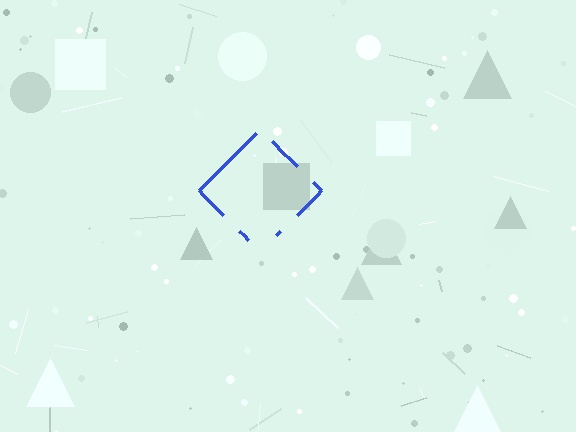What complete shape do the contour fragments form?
The contour fragments form a diamond.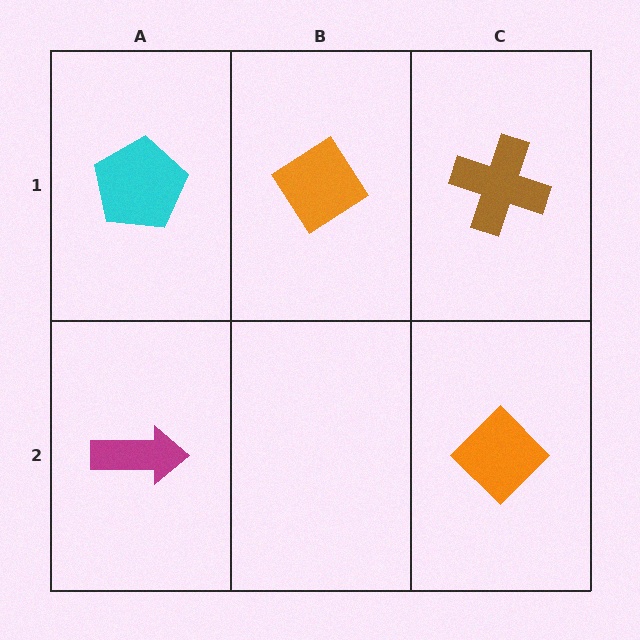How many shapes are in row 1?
3 shapes.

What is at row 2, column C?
An orange diamond.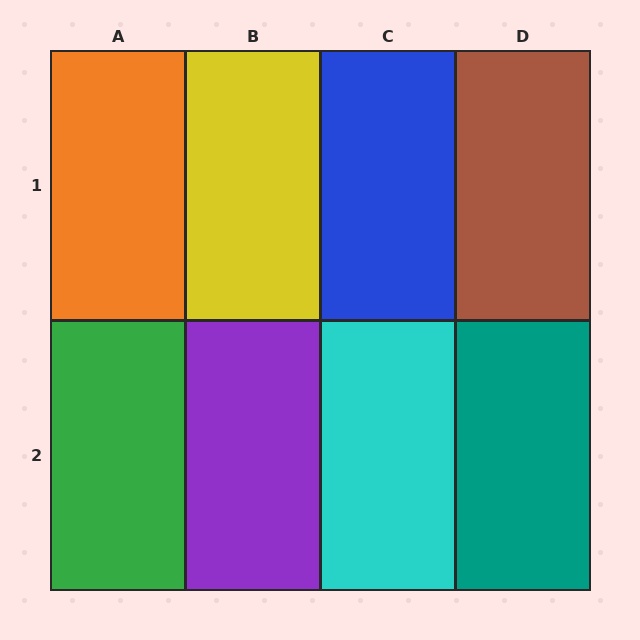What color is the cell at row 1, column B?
Yellow.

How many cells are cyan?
1 cell is cyan.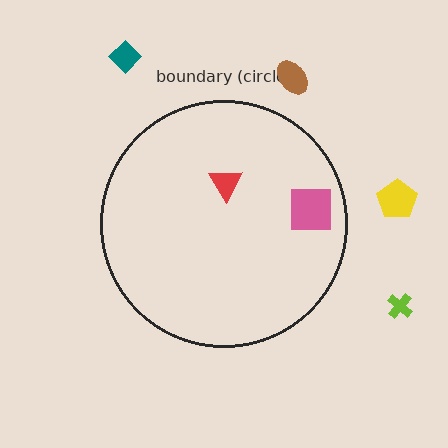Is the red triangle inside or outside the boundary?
Inside.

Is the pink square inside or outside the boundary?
Inside.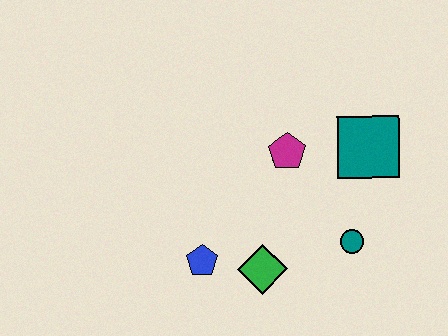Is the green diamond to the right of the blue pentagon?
Yes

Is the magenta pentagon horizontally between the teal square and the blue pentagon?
Yes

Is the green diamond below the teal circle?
Yes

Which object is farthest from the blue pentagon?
The teal square is farthest from the blue pentagon.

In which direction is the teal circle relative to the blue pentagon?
The teal circle is to the right of the blue pentagon.